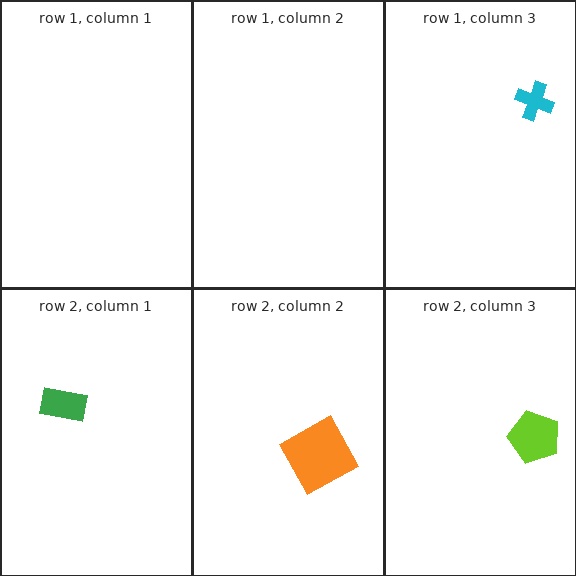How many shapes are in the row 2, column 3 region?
1.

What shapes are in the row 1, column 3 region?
The cyan cross.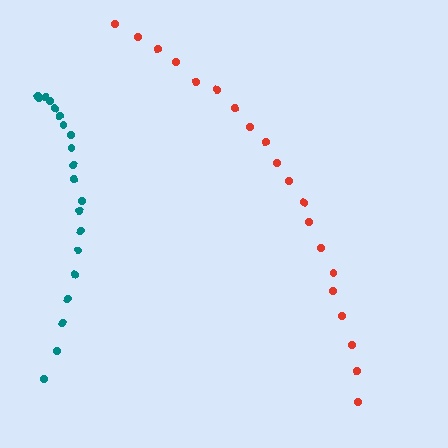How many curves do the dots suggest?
There are 2 distinct paths.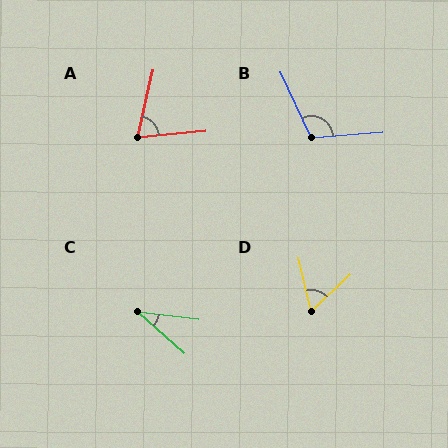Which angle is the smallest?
C, at approximately 35 degrees.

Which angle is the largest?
B, at approximately 110 degrees.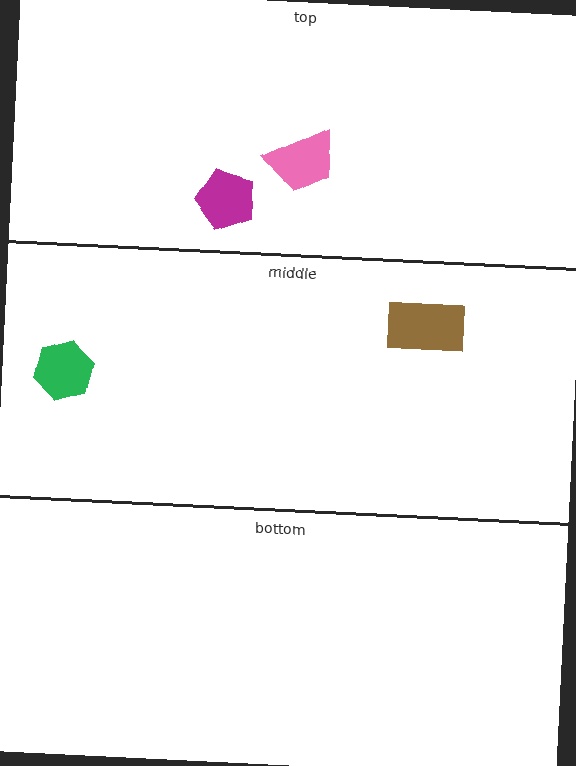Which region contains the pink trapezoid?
The top region.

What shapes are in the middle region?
The brown rectangle, the green hexagon.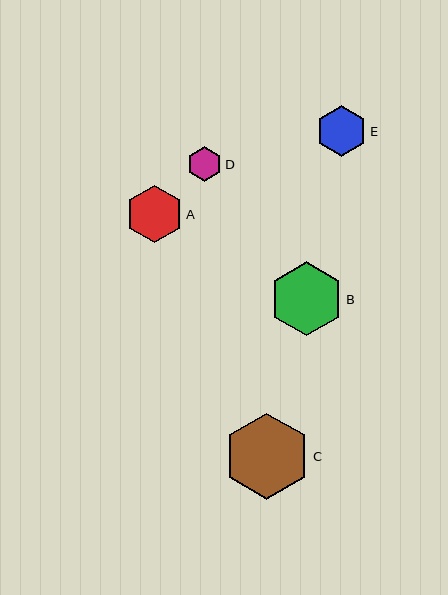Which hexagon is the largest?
Hexagon C is the largest with a size of approximately 86 pixels.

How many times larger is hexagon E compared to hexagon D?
Hexagon E is approximately 1.5 times the size of hexagon D.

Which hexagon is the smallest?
Hexagon D is the smallest with a size of approximately 35 pixels.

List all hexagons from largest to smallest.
From largest to smallest: C, B, A, E, D.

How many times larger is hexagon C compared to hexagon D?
Hexagon C is approximately 2.5 times the size of hexagon D.